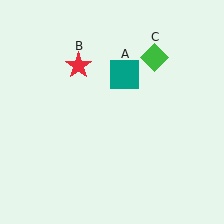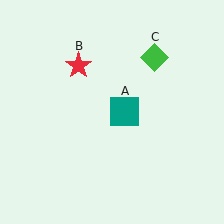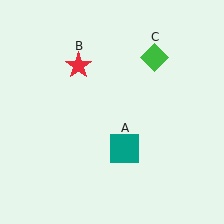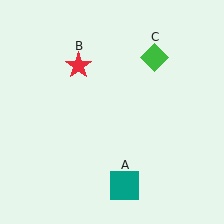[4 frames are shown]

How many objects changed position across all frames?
1 object changed position: teal square (object A).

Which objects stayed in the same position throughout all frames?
Red star (object B) and green diamond (object C) remained stationary.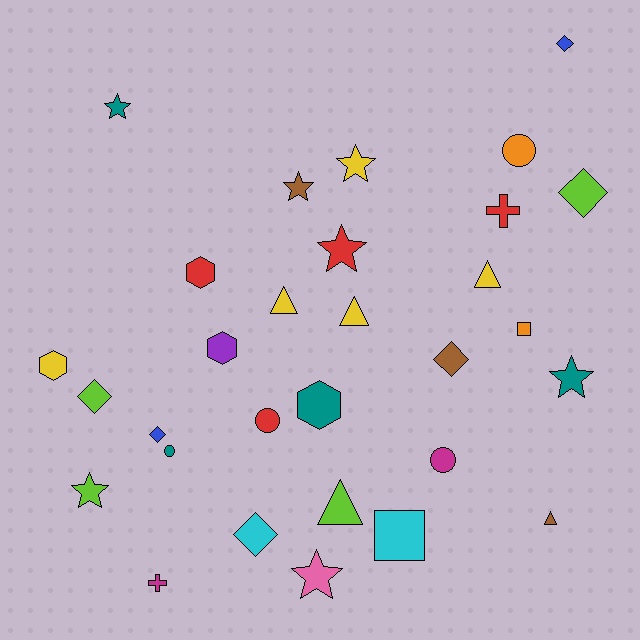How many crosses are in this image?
There are 2 crosses.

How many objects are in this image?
There are 30 objects.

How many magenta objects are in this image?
There are 2 magenta objects.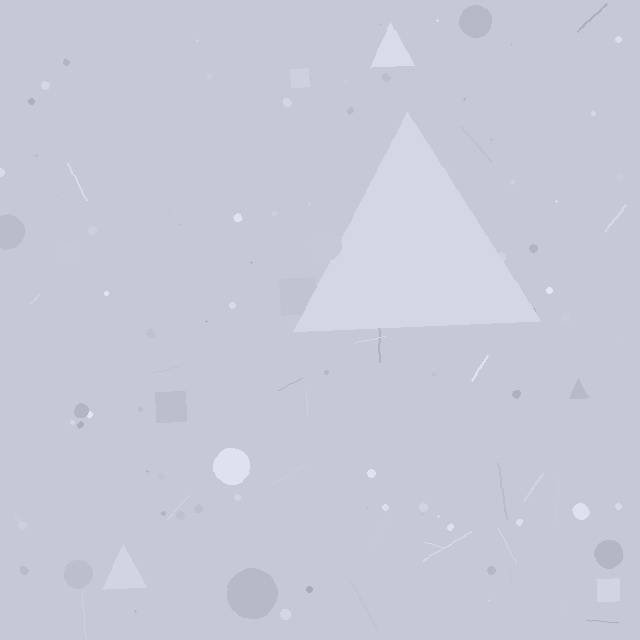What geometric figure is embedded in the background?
A triangle is embedded in the background.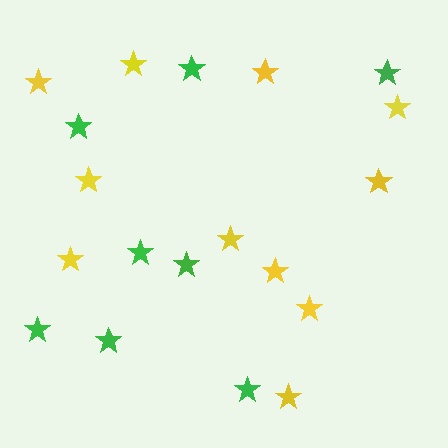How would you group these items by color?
There are 2 groups: one group of green stars (8) and one group of yellow stars (11).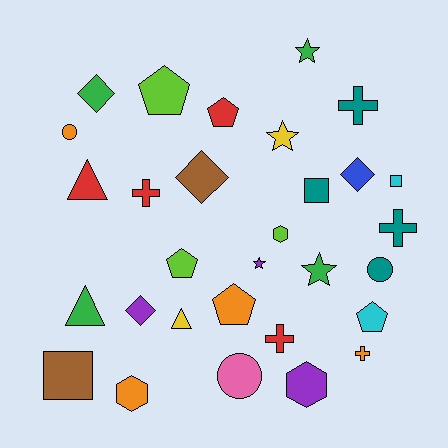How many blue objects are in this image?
There is 1 blue object.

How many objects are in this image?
There are 30 objects.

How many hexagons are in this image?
There are 3 hexagons.